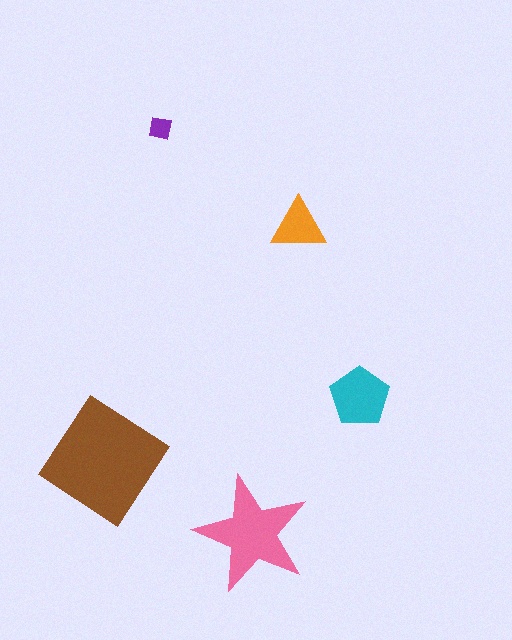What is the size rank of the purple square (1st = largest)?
5th.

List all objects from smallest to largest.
The purple square, the orange triangle, the cyan pentagon, the pink star, the brown diamond.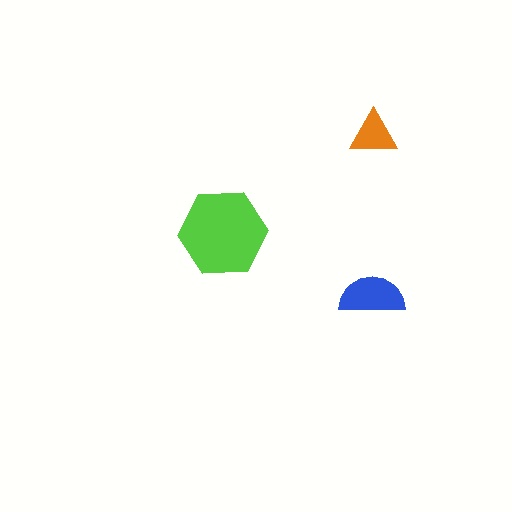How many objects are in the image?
There are 3 objects in the image.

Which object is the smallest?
The orange triangle.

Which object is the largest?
The lime hexagon.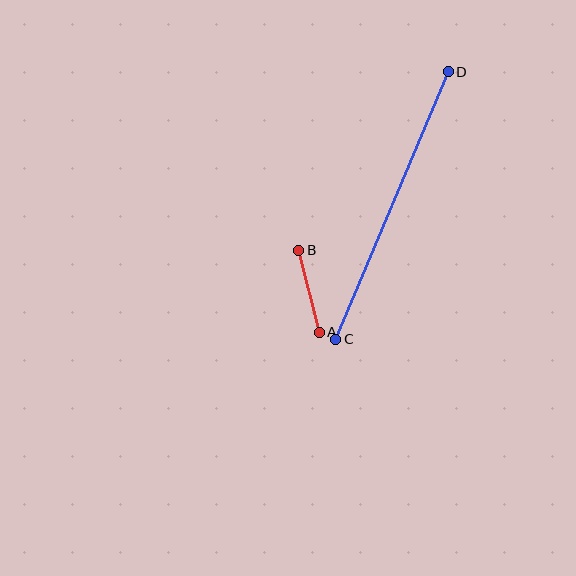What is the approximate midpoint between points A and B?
The midpoint is at approximately (309, 291) pixels.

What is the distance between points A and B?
The distance is approximately 85 pixels.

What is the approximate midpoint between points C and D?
The midpoint is at approximately (392, 205) pixels.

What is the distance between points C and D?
The distance is approximately 290 pixels.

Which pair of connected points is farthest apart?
Points C and D are farthest apart.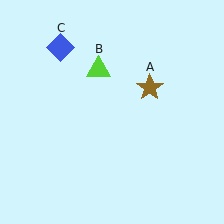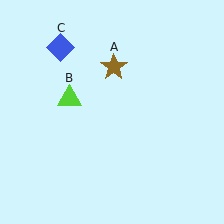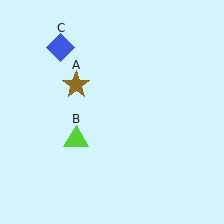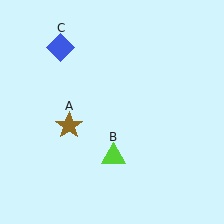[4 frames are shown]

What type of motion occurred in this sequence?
The brown star (object A), lime triangle (object B) rotated counterclockwise around the center of the scene.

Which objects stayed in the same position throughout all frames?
Blue diamond (object C) remained stationary.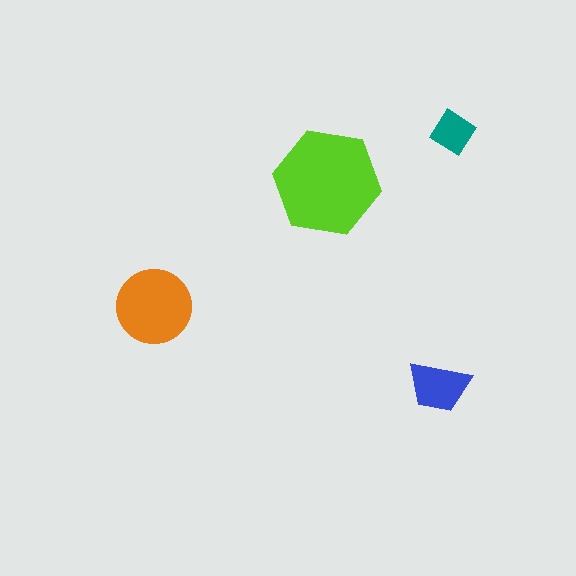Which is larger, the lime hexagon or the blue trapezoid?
The lime hexagon.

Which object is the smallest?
The teal diamond.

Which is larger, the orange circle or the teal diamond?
The orange circle.